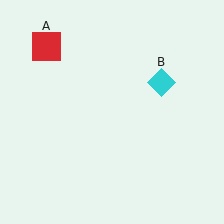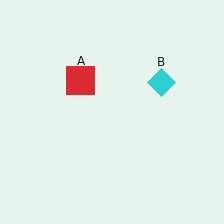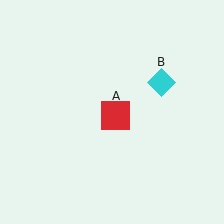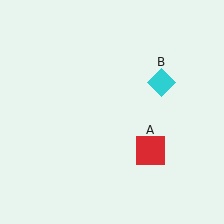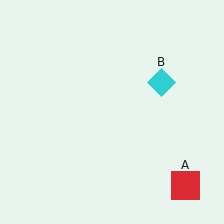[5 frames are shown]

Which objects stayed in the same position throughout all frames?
Cyan diamond (object B) remained stationary.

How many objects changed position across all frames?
1 object changed position: red square (object A).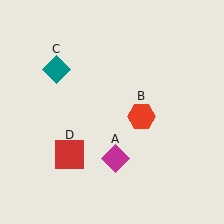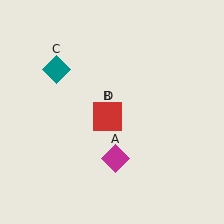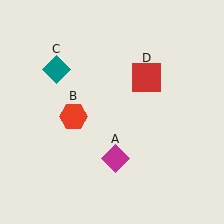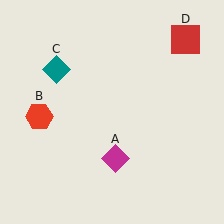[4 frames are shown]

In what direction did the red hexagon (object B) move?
The red hexagon (object B) moved left.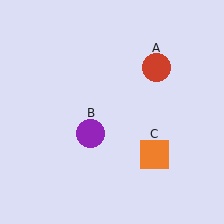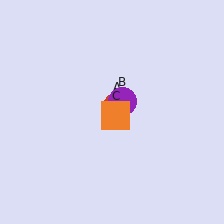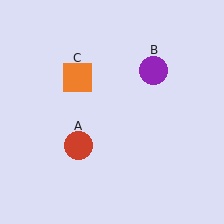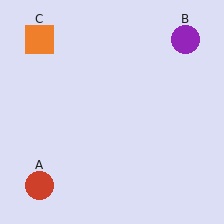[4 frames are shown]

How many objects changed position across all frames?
3 objects changed position: red circle (object A), purple circle (object B), orange square (object C).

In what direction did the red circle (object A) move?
The red circle (object A) moved down and to the left.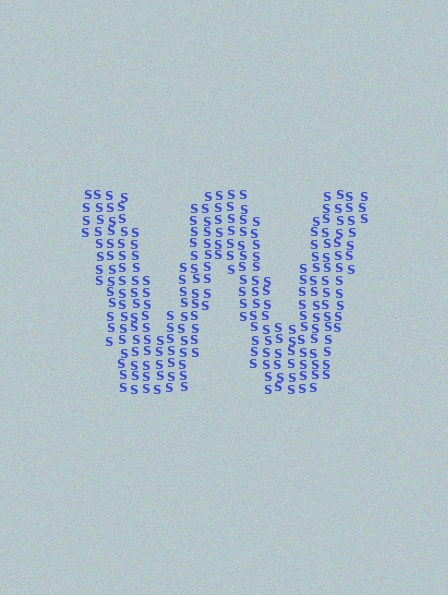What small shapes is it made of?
It is made of small letter S's.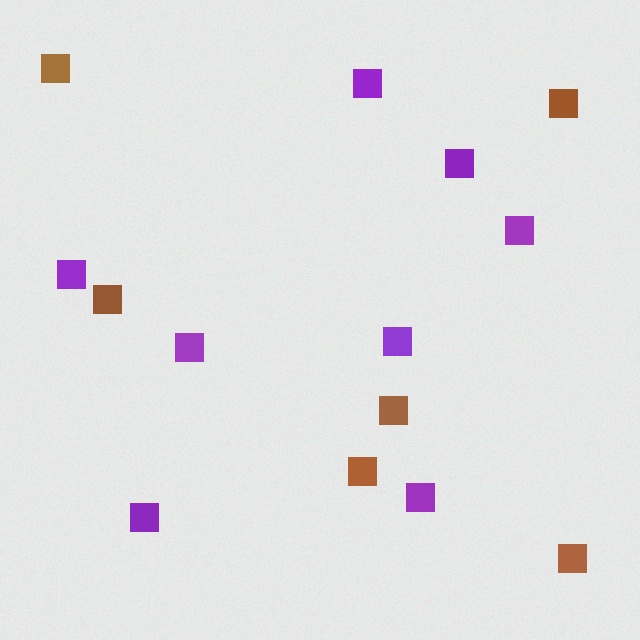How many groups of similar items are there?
There are 2 groups: one group of brown squares (6) and one group of purple squares (8).